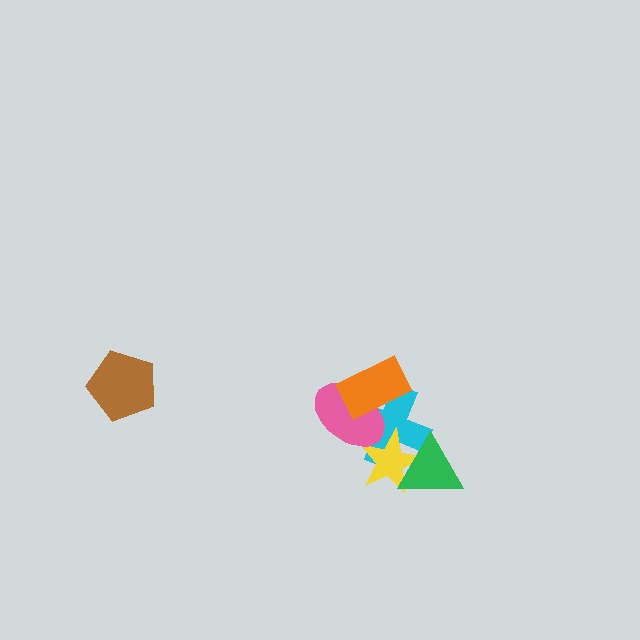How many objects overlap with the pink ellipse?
3 objects overlap with the pink ellipse.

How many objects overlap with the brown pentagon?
0 objects overlap with the brown pentagon.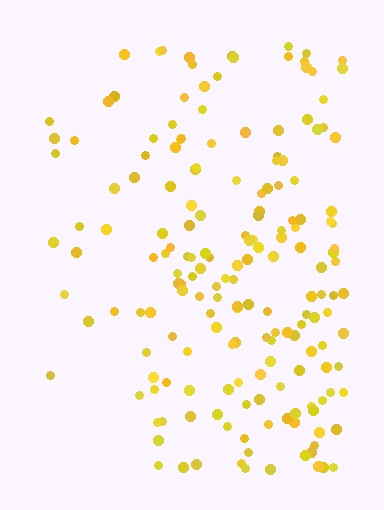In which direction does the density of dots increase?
From left to right, with the right side densest.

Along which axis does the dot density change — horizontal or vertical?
Horizontal.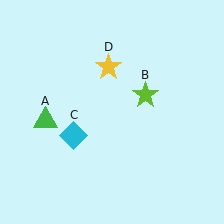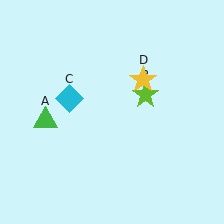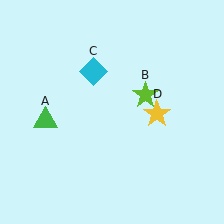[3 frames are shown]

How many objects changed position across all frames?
2 objects changed position: cyan diamond (object C), yellow star (object D).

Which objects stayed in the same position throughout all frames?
Green triangle (object A) and lime star (object B) remained stationary.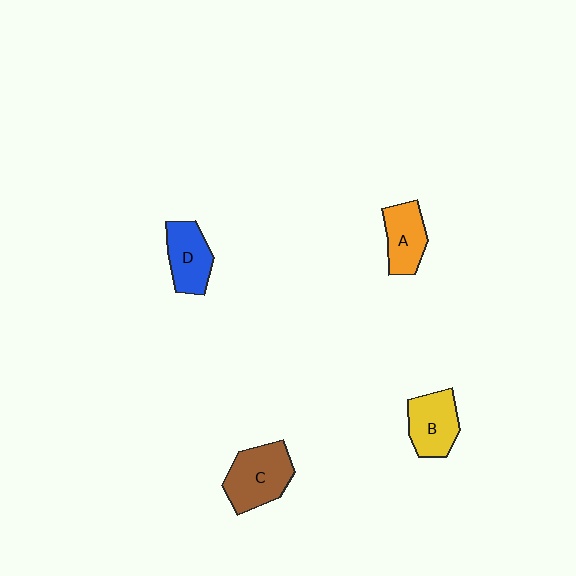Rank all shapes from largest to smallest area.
From largest to smallest: C (brown), B (yellow), D (blue), A (orange).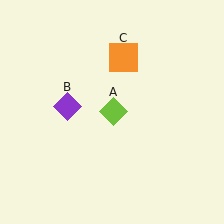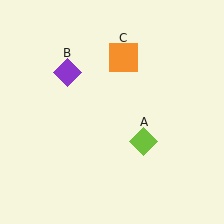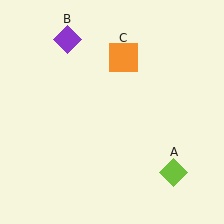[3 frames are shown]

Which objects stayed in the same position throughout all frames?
Orange square (object C) remained stationary.